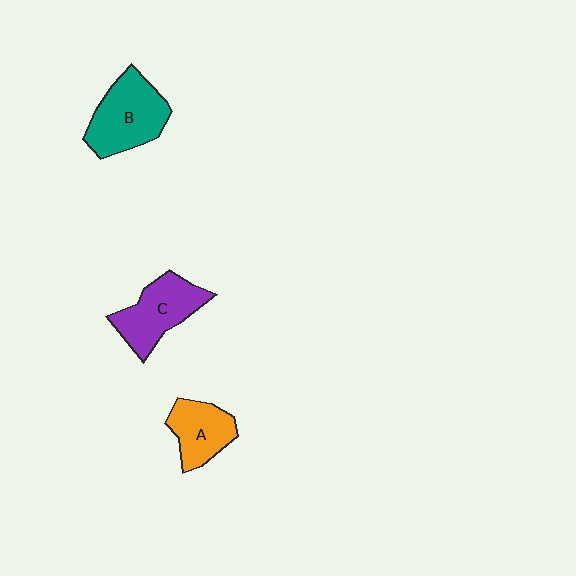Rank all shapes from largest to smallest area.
From largest to smallest: B (teal), C (purple), A (orange).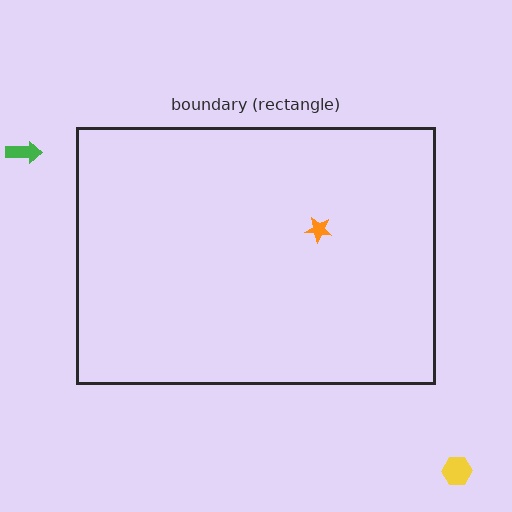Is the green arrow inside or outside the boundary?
Outside.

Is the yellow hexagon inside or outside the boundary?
Outside.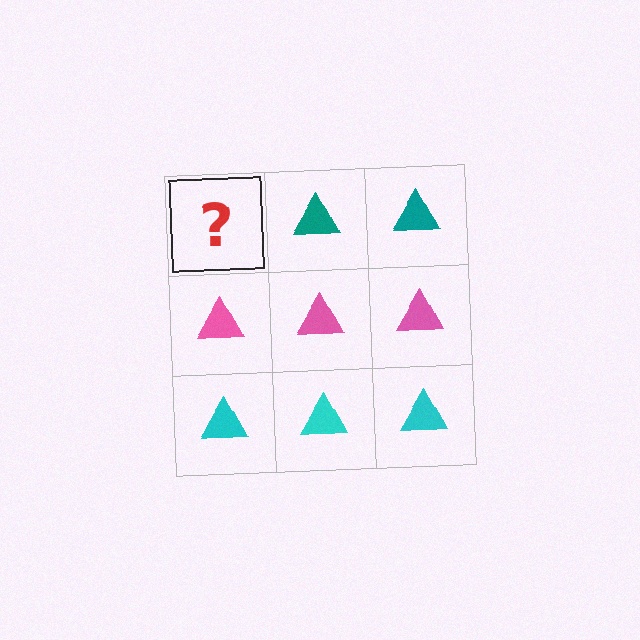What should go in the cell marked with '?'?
The missing cell should contain a teal triangle.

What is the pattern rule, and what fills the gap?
The rule is that each row has a consistent color. The gap should be filled with a teal triangle.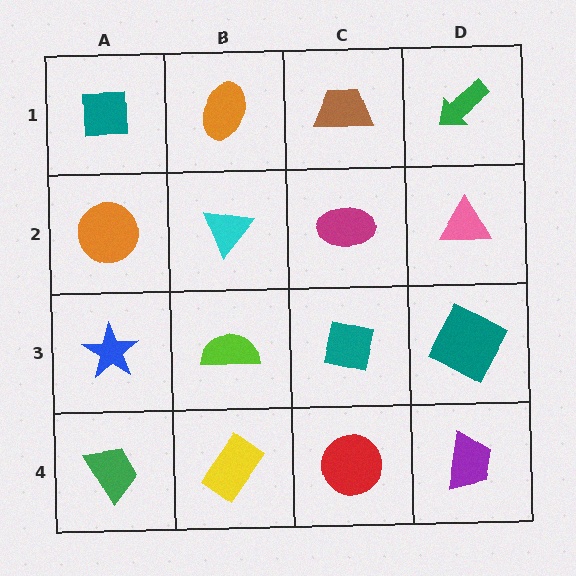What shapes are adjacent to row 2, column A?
A teal square (row 1, column A), a blue star (row 3, column A), a cyan triangle (row 2, column B).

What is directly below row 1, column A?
An orange circle.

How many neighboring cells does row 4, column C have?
3.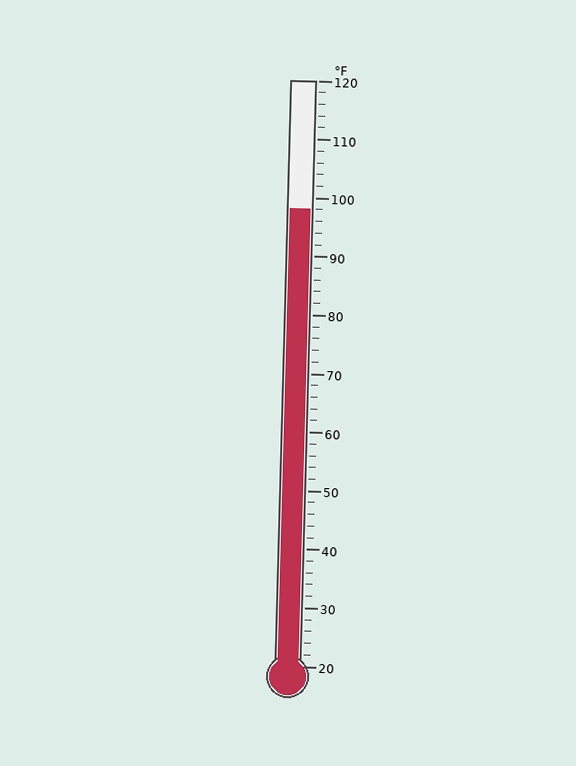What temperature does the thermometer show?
The thermometer shows approximately 98°F.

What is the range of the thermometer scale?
The thermometer scale ranges from 20°F to 120°F.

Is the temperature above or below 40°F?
The temperature is above 40°F.